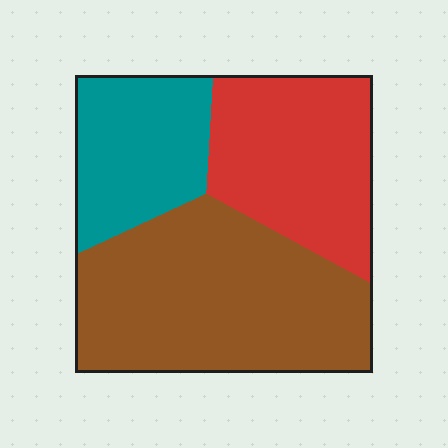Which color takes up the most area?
Brown, at roughly 45%.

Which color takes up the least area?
Teal, at roughly 25%.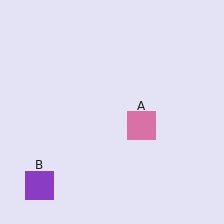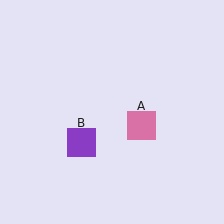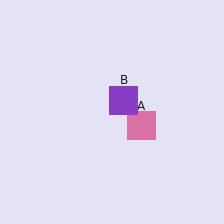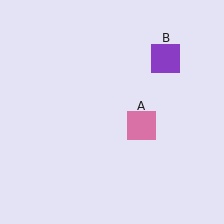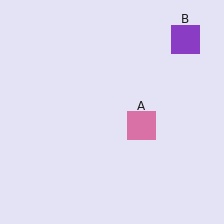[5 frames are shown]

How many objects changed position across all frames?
1 object changed position: purple square (object B).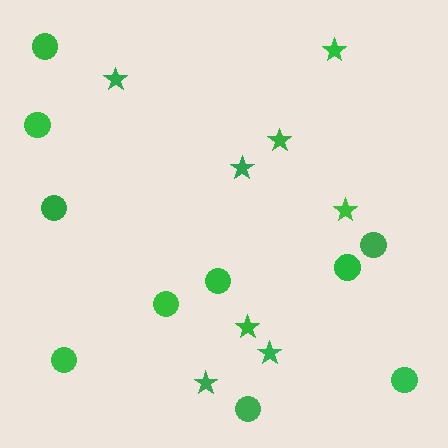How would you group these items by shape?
There are 2 groups: one group of stars (8) and one group of circles (10).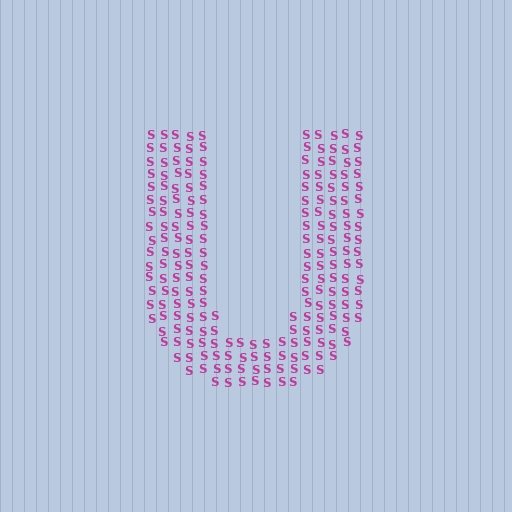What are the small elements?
The small elements are letter S's.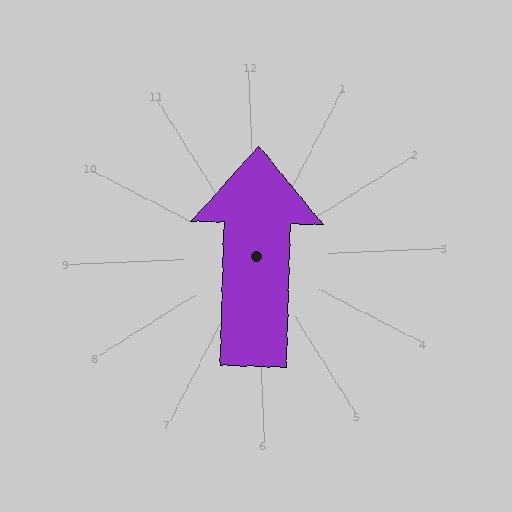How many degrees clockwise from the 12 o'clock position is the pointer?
Approximately 4 degrees.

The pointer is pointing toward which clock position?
Roughly 12 o'clock.